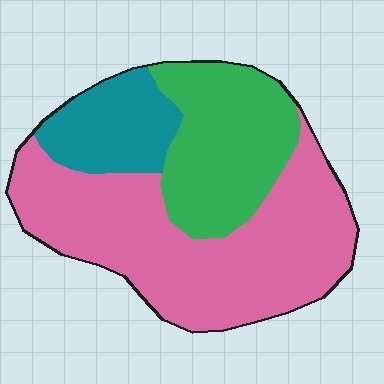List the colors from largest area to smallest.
From largest to smallest: pink, green, teal.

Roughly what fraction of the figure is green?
Green covers around 30% of the figure.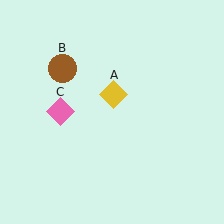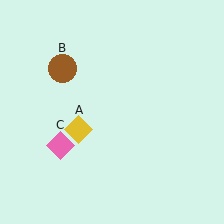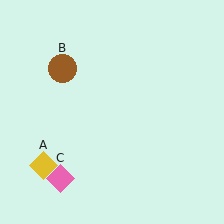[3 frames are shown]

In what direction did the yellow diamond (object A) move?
The yellow diamond (object A) moved down and to the left.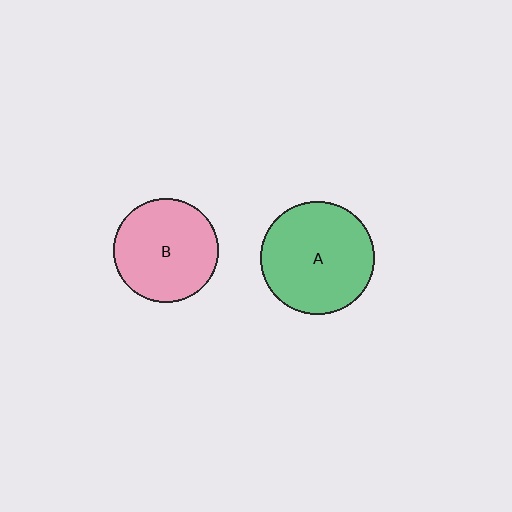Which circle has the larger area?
Circle A (green).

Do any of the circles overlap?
No, none of the circles overlap.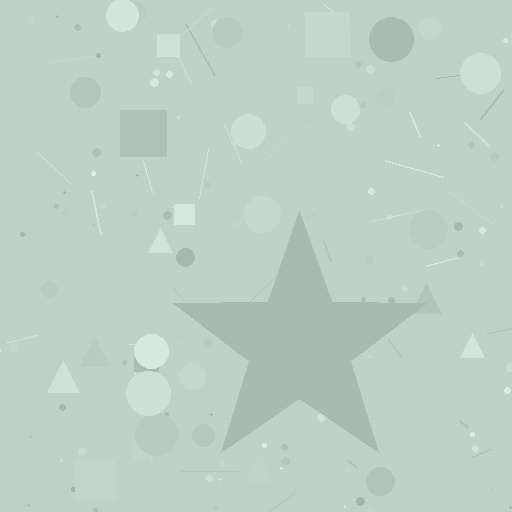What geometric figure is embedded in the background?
A star is embedded in the background.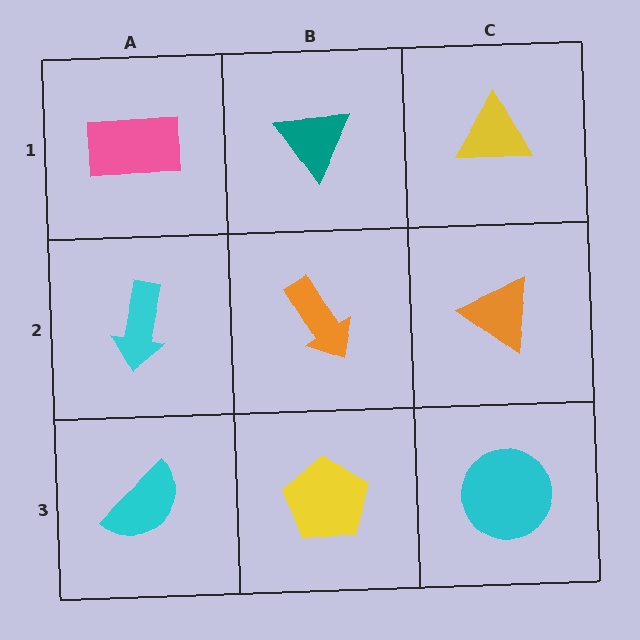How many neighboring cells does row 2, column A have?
3.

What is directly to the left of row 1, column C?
A teal triangle.